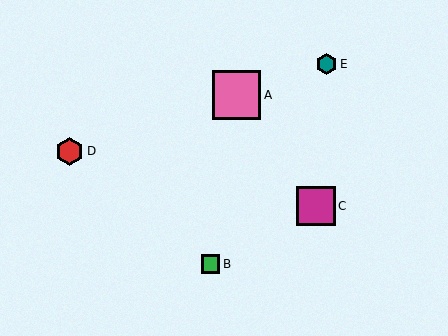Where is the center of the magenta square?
The center of the magenta square is at (316, 206).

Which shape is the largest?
The pink square (labeled A) is the largest.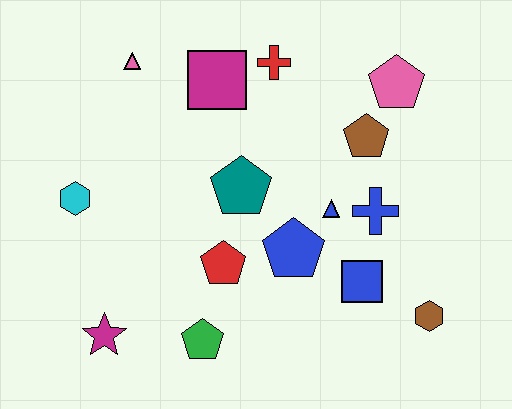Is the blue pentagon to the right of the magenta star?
Yes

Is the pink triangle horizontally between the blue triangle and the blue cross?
No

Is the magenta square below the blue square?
No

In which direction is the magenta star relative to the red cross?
The magenta star is below the red cross.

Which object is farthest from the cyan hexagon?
The brown hexagon is farthest from the cyan hexagon.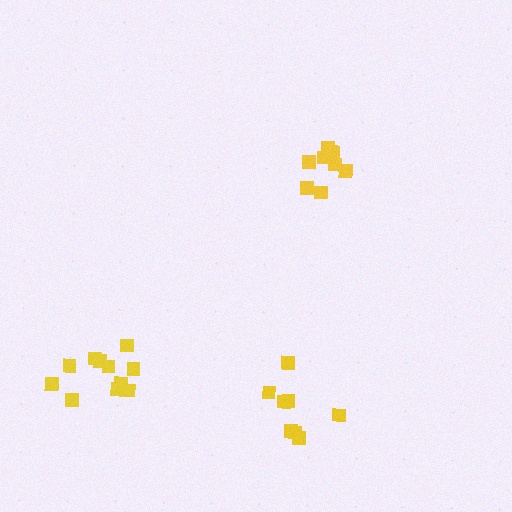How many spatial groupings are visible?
There are 3 spatial groupings.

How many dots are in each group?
Group 1: 8 dots, Group 2: 8 dots, Group 3: 12 dots (28 total).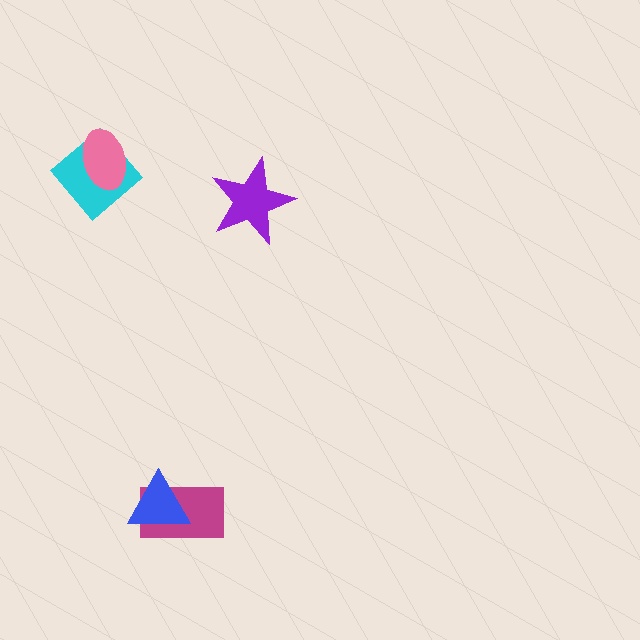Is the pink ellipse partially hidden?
No, no other shape covers it.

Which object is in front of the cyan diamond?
The pink ellipse is in front of the cyan diamond.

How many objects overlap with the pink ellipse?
1 object overlaps with the pink ellipse.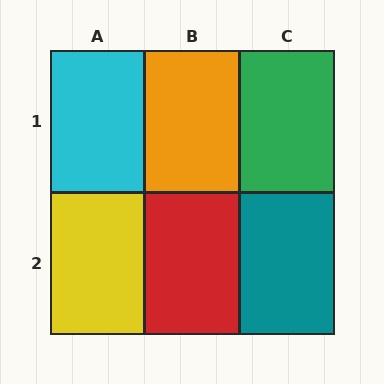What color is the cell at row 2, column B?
Red.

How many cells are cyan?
1 cell is cyan.